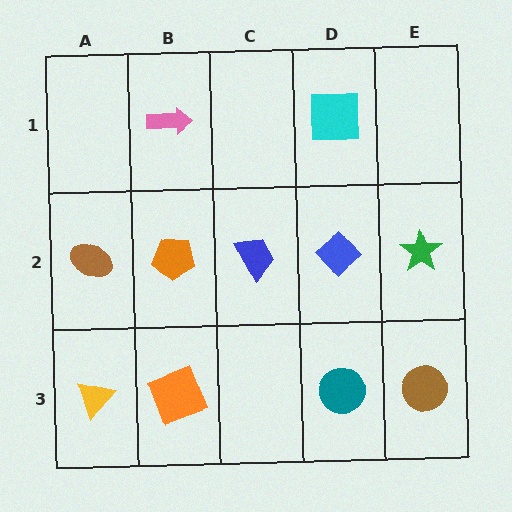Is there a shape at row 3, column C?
No, that cell is empty.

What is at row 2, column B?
An orange pentagon.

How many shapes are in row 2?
5 shapes.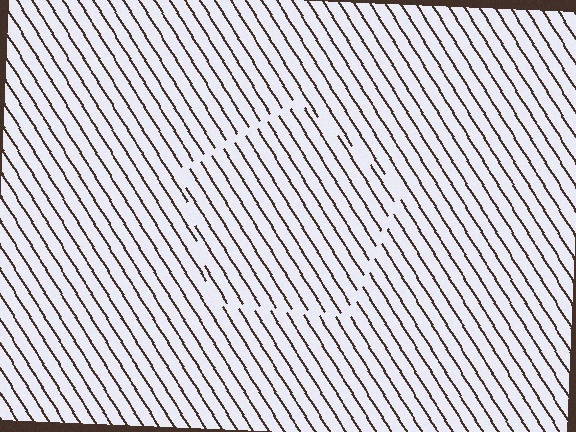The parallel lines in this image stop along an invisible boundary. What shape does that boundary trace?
An illusory pentagon. The interior of the shape contains the same grating, shifted by half a period — the contour is defined by the phase discontinuity where line-ends from the inner and outer gratings abut.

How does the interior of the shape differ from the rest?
The interior of the shape contains the same grating, shifted by half a period — the contour is defined by the phase discontinuity where line-ends from the inner and outer gratings abut.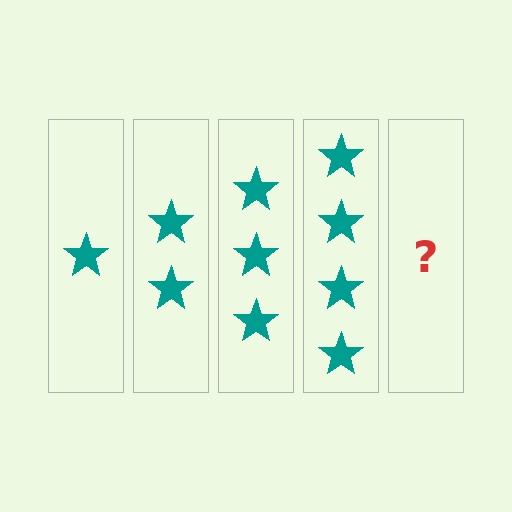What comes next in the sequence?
The next element should be 5 stars.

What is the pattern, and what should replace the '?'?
The pattern is that each step adds one more star. The '?' should be 5 stars.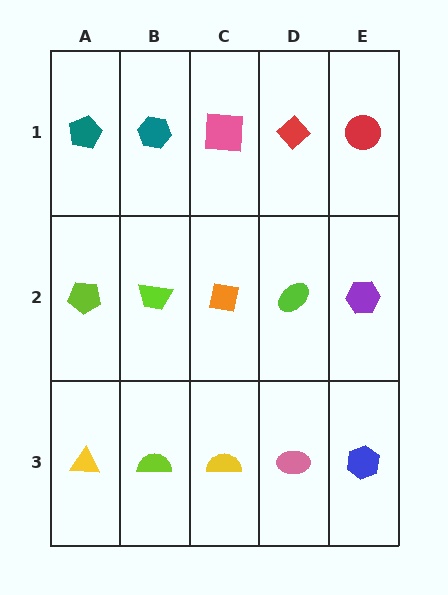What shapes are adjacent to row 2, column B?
A teal hexagon (row 1, column B), a lime semicircle (row 3, column B), a lime pentagon (row 2, column A), an orange square (row 2, column C).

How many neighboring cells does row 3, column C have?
3.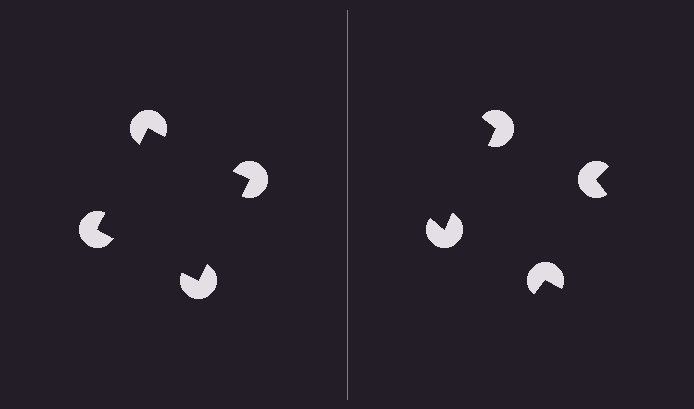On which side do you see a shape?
An illusory square appears on the left side. On the right side the wedge cuts are rotated, so no coherent shape forms.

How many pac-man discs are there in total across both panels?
8 — 4 on each side.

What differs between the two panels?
The pac-man discs are positioned identically on both sides; only the wedge orientations differ. On the left they align to a square; on the right they are misaligned.